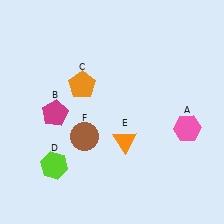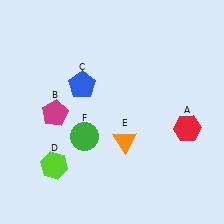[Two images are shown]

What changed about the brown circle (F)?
In Image 1, F is brown. In Image 2, it changed to green.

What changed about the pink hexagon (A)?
In Image 1, A is pink. In Image 2, it changed to red.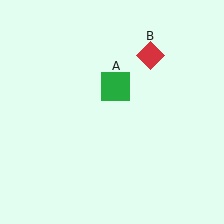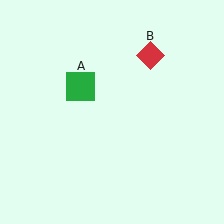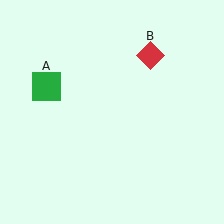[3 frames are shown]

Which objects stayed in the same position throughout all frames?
Red diamond (object B) remained stationary.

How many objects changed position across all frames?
1 object changed position: green square (object A).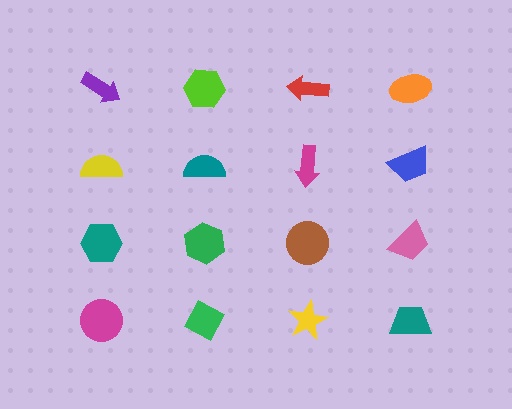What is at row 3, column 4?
A pink trapezoid.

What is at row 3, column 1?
A teal hexagon.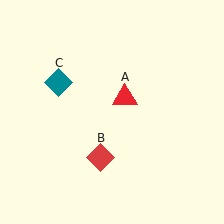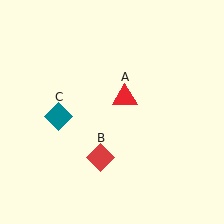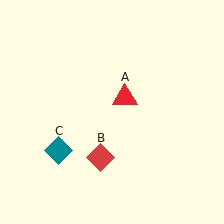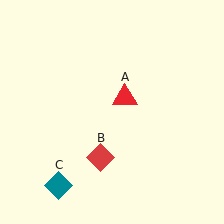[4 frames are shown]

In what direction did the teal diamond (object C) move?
The teal diamond (object C) moved down.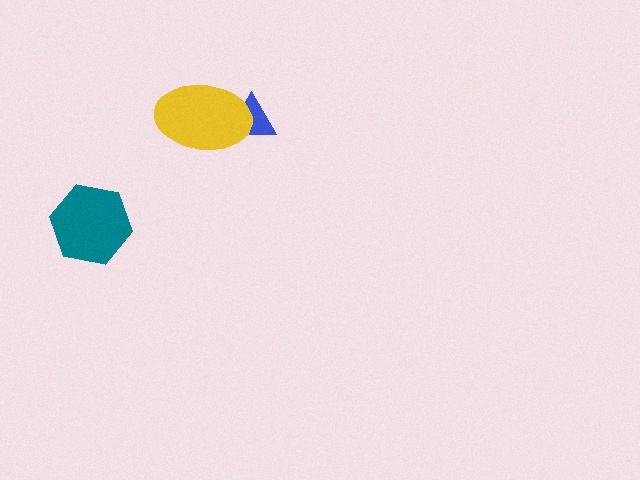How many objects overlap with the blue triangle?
1 object overlaps with the blue triangle.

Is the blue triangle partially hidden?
Yes, it is partially covered by another shape.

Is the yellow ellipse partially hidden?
No, no other shape covers it.